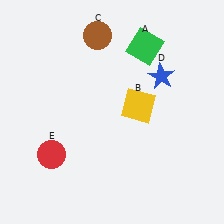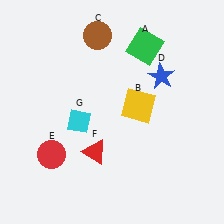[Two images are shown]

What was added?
A red triangle (F), a cyan diamond (G) were added in Image 2.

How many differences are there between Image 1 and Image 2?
There are 2 differences between the two images.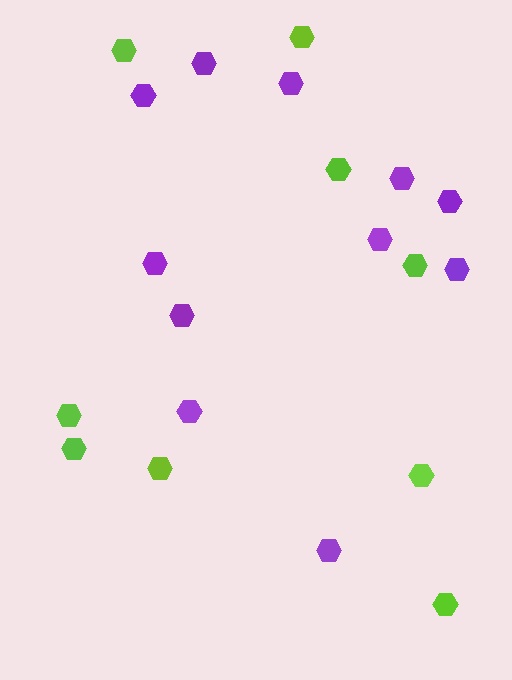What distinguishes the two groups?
There are 2 groups: one group of purple hexagons (11) and one group of lime hexagons (9).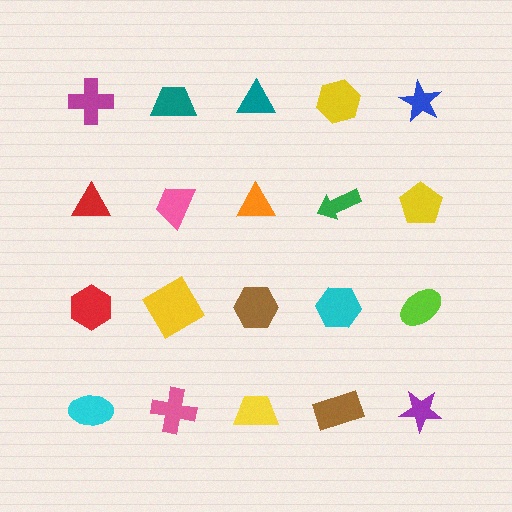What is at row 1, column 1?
A magenta cross.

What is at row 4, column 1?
A cyan ellipse.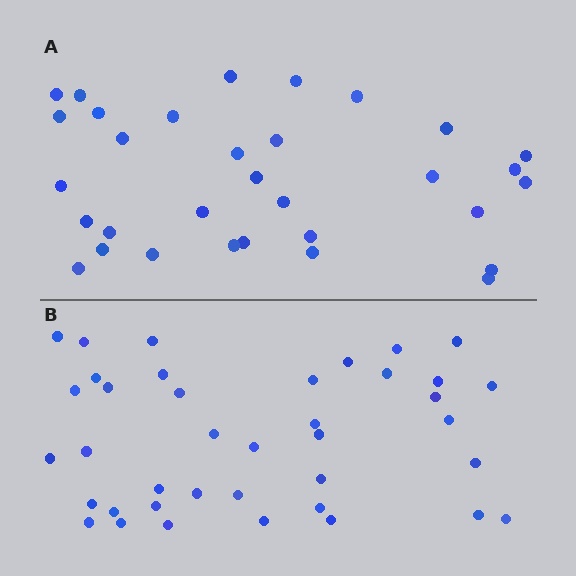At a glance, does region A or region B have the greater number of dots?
Region B (the bottom region) has more dots.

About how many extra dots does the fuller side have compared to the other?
Region B has roughly 8 or so more dots than region A.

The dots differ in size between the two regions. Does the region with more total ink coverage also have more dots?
No. Region A has more total ink coverage because its dots are larger, but region B actually contains more individual dots. Total area can be misleading — the number of items is what matters here.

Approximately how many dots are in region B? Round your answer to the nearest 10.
About 40 dots. (The exact count is 39, which rounds to 40.)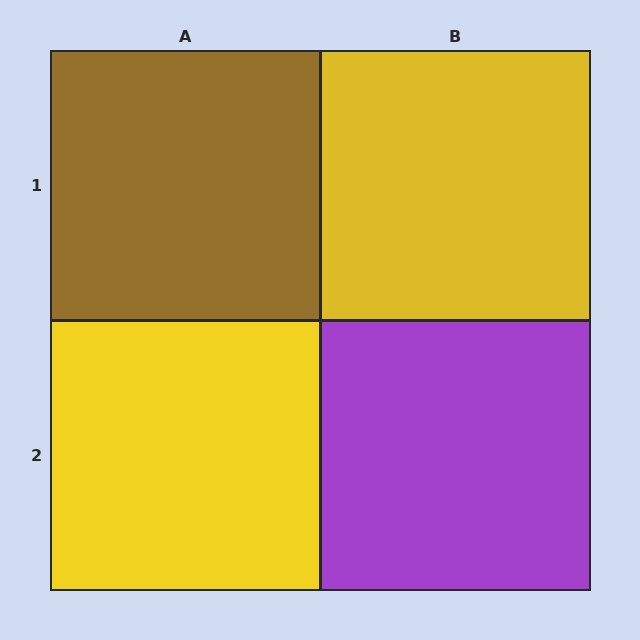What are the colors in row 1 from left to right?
Brown, yellow.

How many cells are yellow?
2 cells are yellow.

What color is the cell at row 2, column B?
Purple.